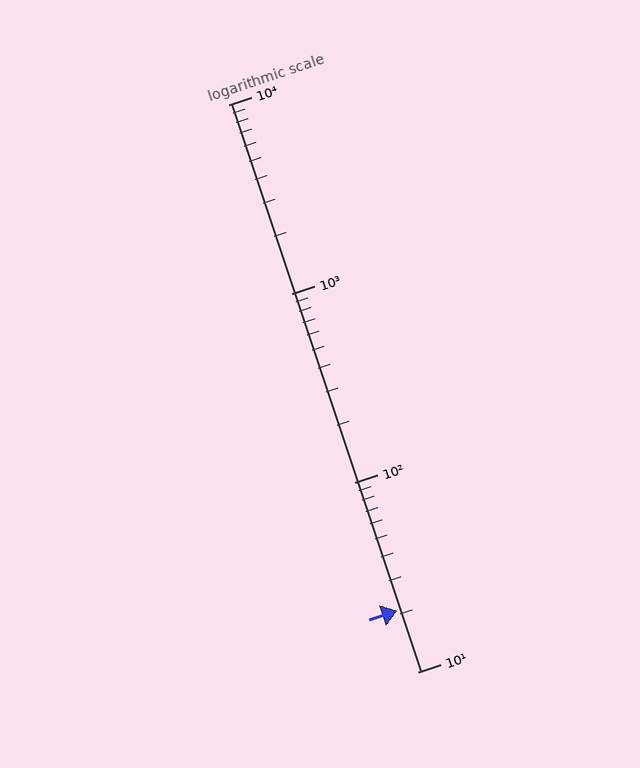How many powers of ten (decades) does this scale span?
The scale spans 3 decades, from 10 to 10000.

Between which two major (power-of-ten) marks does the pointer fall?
The pointer is between 10 and 100.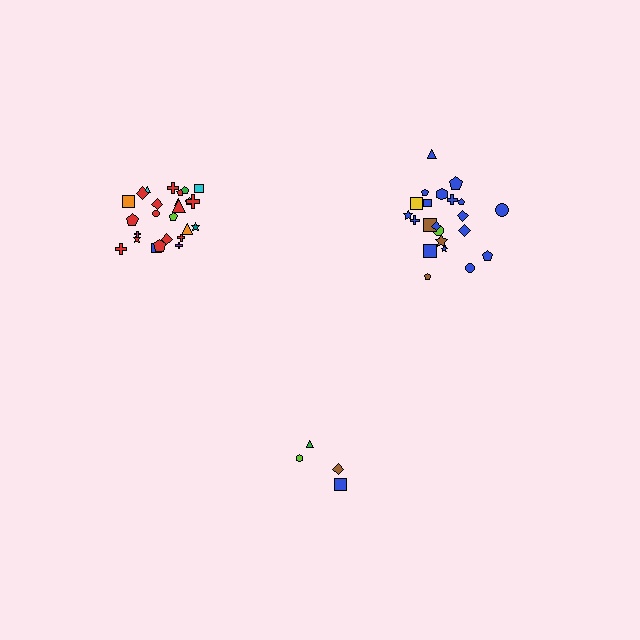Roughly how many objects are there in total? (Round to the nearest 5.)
Roughly 50 objects in total.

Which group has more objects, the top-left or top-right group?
The top-left group.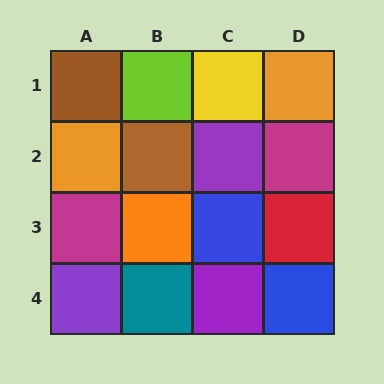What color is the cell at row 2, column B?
Brown.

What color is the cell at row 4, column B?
Teal.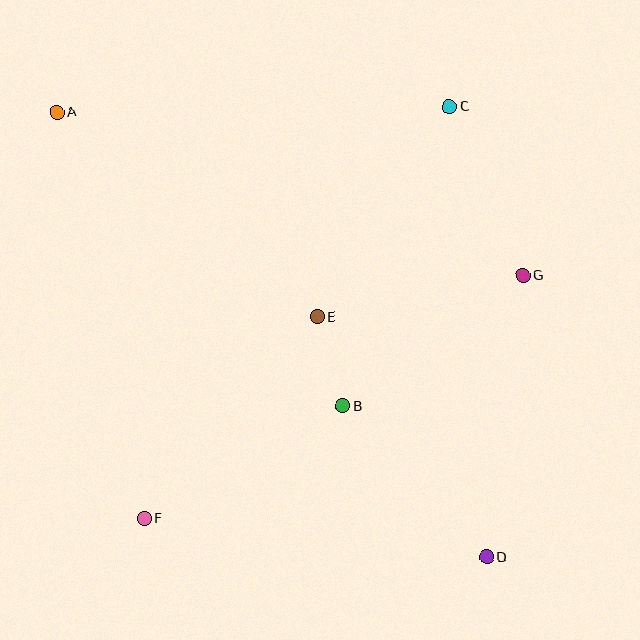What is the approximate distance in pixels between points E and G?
The distance between E and G is approximately 210 pixels.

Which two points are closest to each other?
Points B and E are closest to each other.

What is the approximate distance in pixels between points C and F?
The distance between C and F is approximately 513 pixels.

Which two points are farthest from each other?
Points A and D are farthest from each other.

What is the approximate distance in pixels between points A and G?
The distance between A and G is approximately 494 pixels.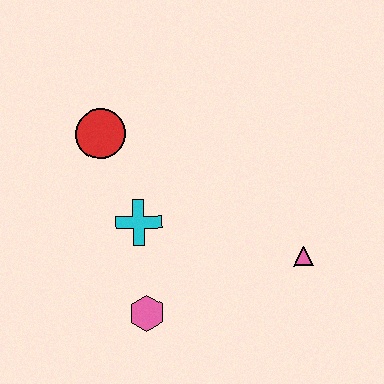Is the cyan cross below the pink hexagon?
No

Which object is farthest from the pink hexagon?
The red circle is farthest from the pink hexagon.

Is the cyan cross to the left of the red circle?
No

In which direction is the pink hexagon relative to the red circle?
The pink hexagon is below the red circle.